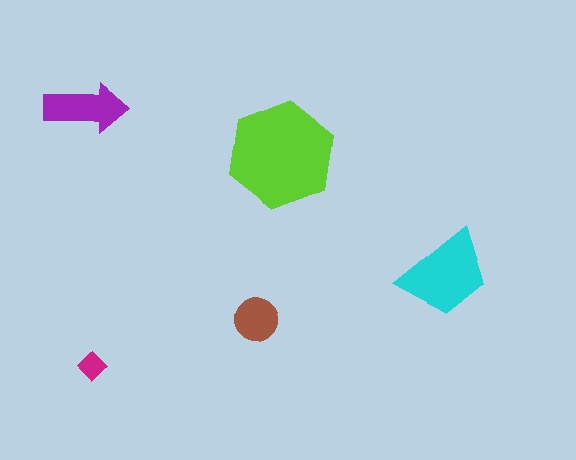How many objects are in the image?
There are 5 objects in the image.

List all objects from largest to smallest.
The lime hexagon, the cyan trapezoid, the purple arrow, the brown circle, the magenta diamond.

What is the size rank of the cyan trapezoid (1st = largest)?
2nd.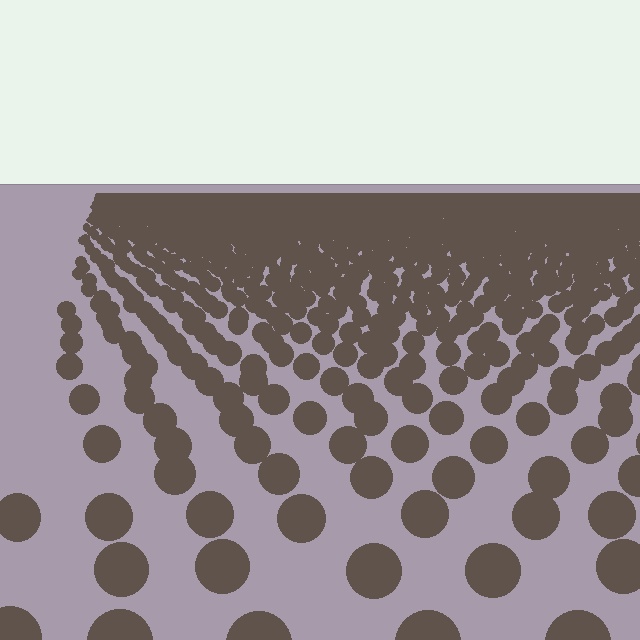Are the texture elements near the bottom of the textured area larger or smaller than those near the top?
Larger. Near the bottom, elements are closer to the viewer and appear at a bigger on-screen size.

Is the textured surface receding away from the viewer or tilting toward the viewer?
The surface is receding away from the viewer. Texture elements get smaller and denser toward the top.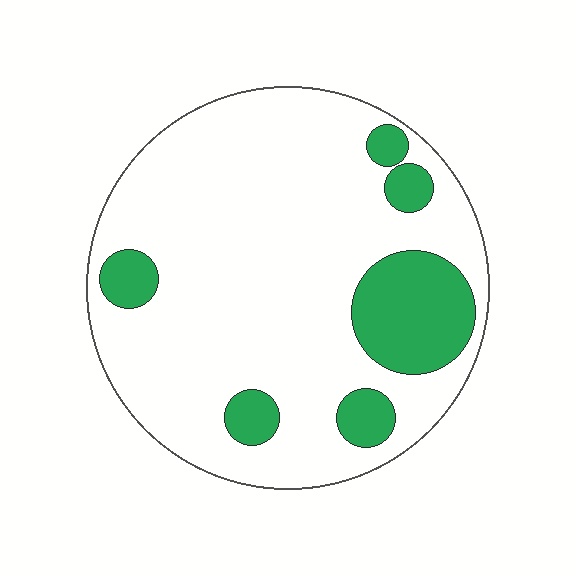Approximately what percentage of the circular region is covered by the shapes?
Approximately 20%.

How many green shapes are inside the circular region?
6.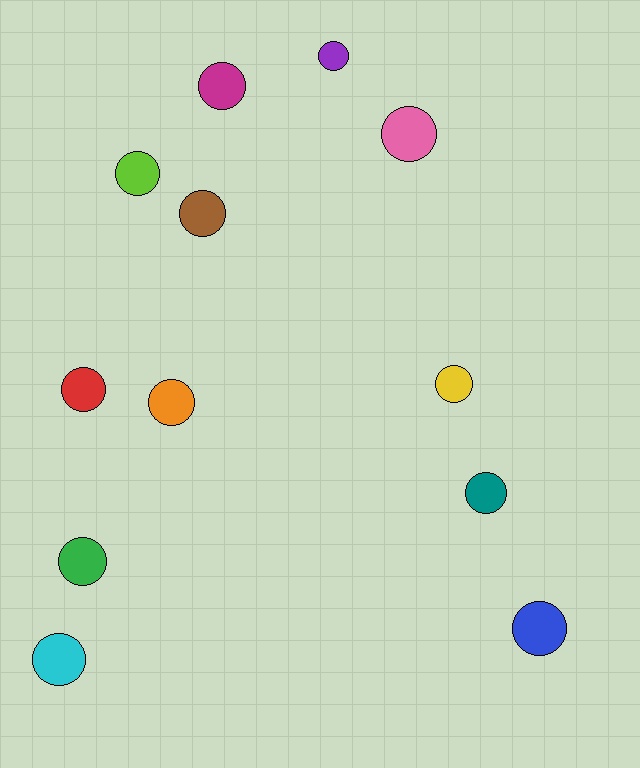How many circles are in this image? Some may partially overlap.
There are 12 circles.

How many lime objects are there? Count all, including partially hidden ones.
There is 1 lime object.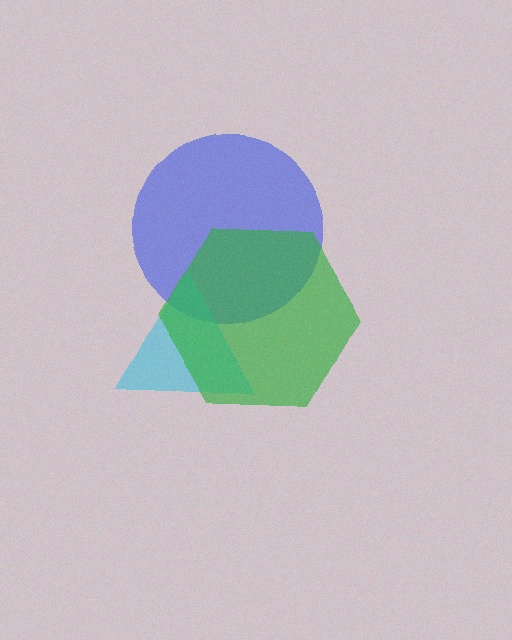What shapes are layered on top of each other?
The layered shapes are: a blue circle, a cyan triangle, a green hexagon.